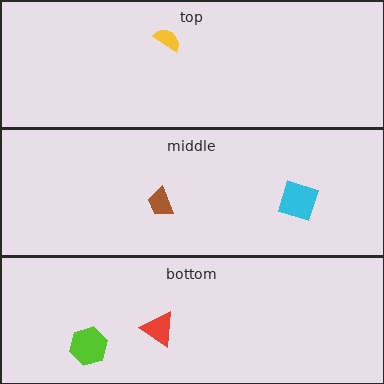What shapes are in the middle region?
The brown trapezoid, the cyan square.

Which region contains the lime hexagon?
The bottom region.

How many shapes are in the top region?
1.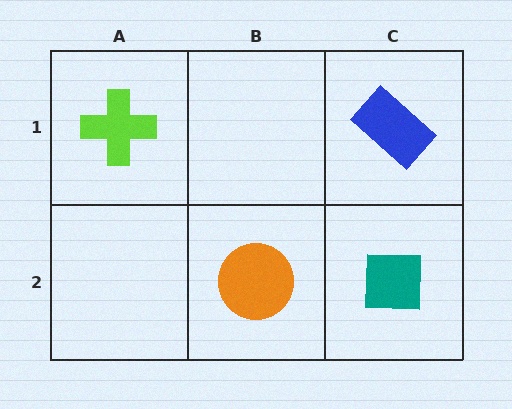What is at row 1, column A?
A lime cross.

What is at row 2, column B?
An orange circle.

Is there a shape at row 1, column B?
No, that cell is empty.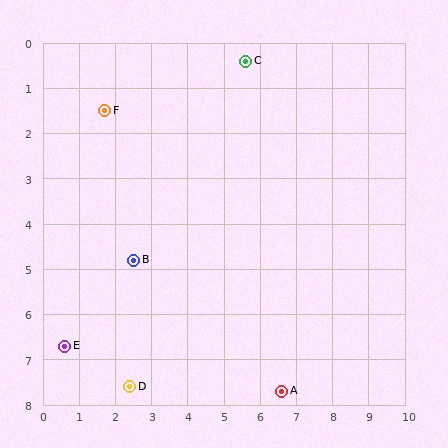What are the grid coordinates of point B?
Point B is at approximately (2.5, 4.8).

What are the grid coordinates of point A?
Point A is at approximately (6.6, 7.7).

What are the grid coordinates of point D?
Point D is at approximately (2.4, 7.6).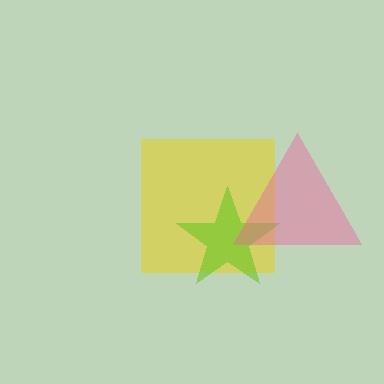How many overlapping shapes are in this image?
There are 3 overlapping shapes in the image.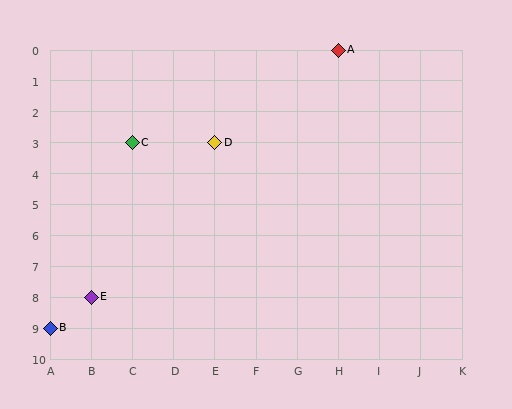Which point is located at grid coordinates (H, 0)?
Point A is at (H, 0).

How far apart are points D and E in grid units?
Points D and E are 3 columns and 5 rows apart (about 5.8 grid units diagonally).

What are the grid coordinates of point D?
Point D is at grid coordinates (E, 3).